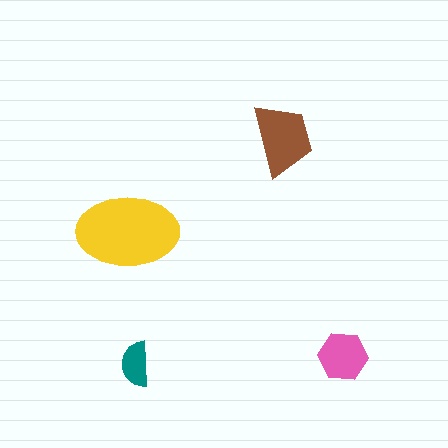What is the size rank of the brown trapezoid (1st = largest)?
2nd.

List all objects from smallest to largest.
The teal semicircle, the pink hexagon, the brown trapezoid, the yellow ellipse.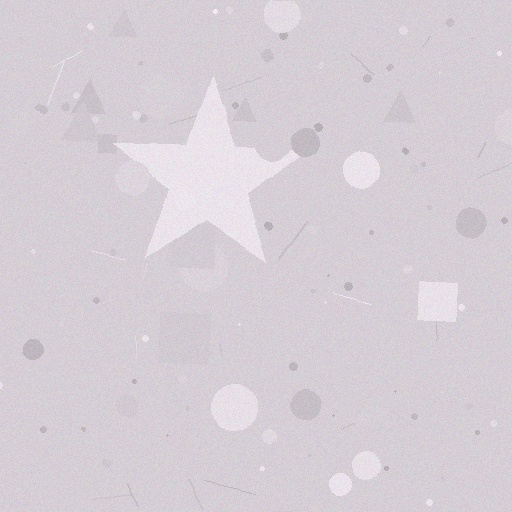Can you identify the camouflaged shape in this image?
The camouflaged shape is a star.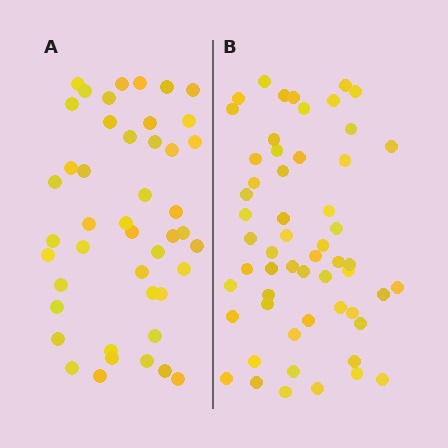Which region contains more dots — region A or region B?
Region B (the right region) has more dots.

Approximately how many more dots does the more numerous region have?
Region B has roughly 12 or so more dots than region A.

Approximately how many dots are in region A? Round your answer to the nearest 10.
About 40 dots. (The exact count is 45, which rounds to 40.)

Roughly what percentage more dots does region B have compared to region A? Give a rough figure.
About 25% more.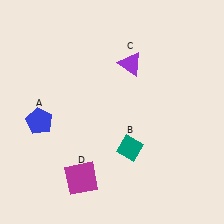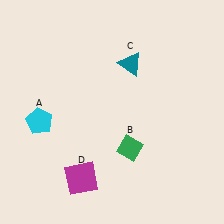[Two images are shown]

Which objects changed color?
A changed from blue to cyan. B changed from teal to green. C changed from purple to teal.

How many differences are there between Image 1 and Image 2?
There are 3 differences between the two images.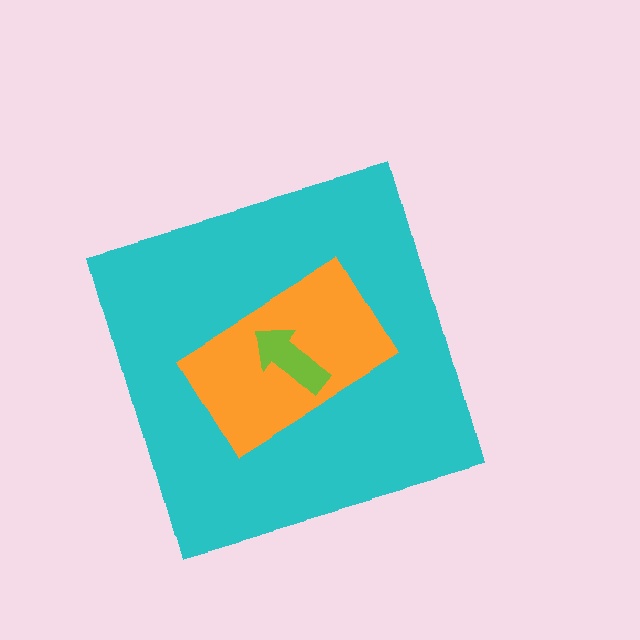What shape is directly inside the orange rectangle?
The lime arrow.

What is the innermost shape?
The lime arrow.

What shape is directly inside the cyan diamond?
The orange rectangle.